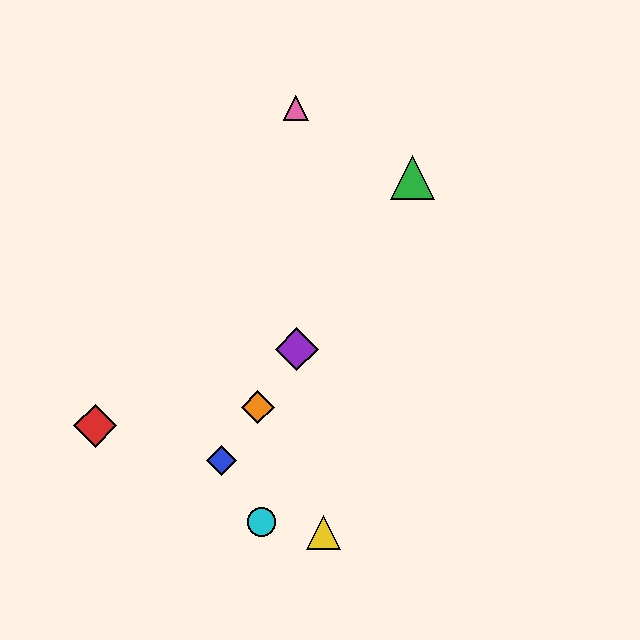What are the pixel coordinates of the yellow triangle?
The yellow triangle is at (324, 532).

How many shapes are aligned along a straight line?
4 shapes (the blue diamond, the green triangle, the purple diamond, the orange diamond) are aligned along a straight line.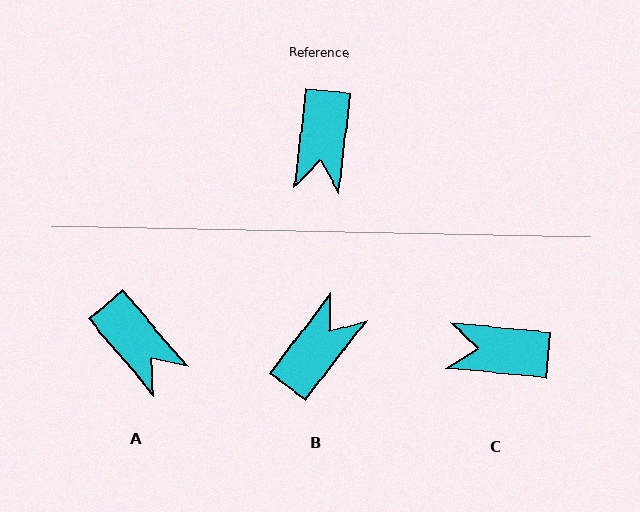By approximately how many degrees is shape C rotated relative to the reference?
Approximately 89 degrees clockwise.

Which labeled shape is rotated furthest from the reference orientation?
B, about 149 degrees away.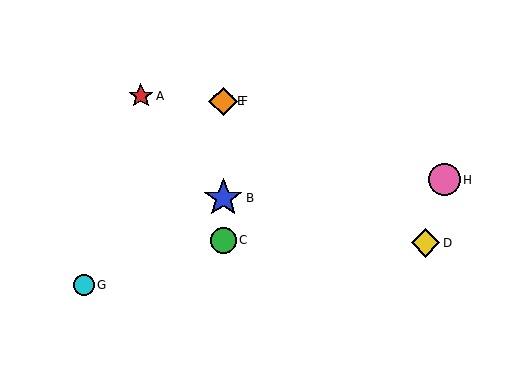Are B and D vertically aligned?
No, B is at x≈223 and D is at x≈426.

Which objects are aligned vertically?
Objects B, C, E, F are aligned vertically.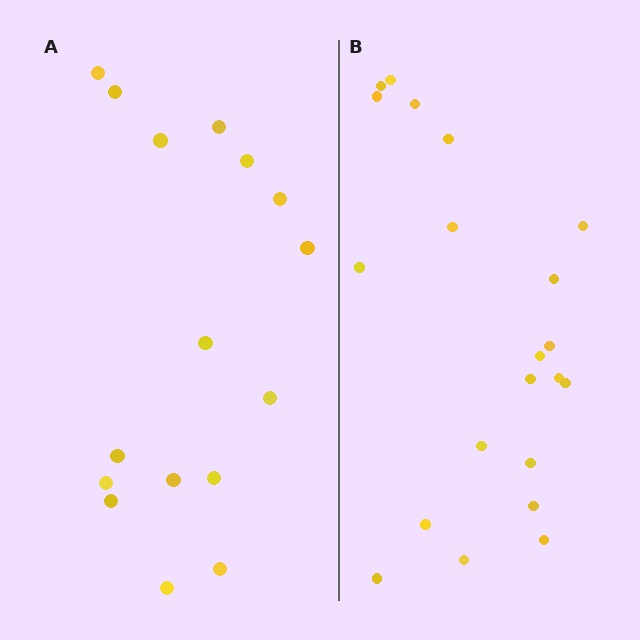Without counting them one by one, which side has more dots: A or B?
Region B (the right region) has more dots.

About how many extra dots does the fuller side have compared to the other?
Region B has about 5 more dots than region A.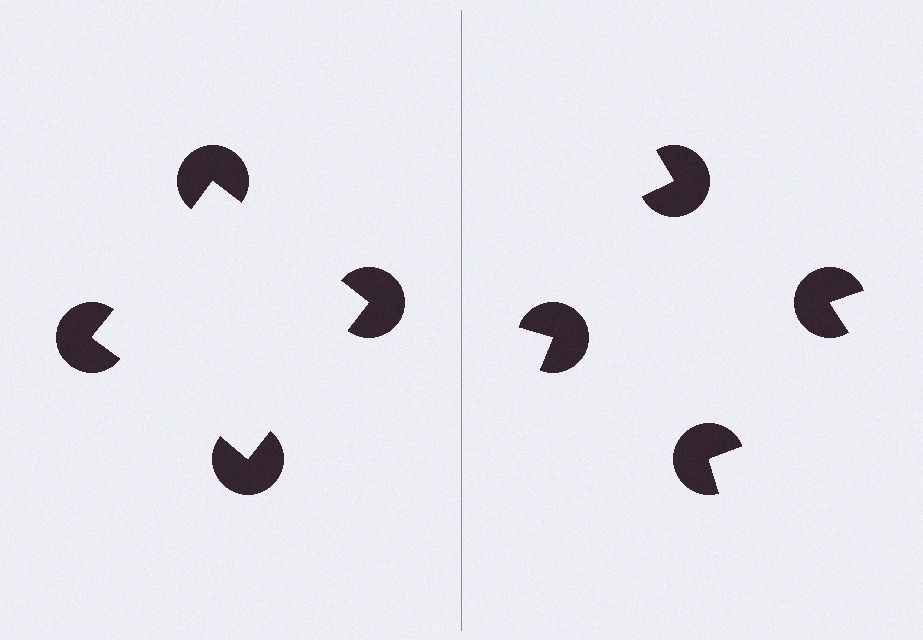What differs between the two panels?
The pac-man discs are positioned identically on both sides; only the wedge orientations differ. On the left they align to a square; on the right they are misaligned.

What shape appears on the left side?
An illusory square.